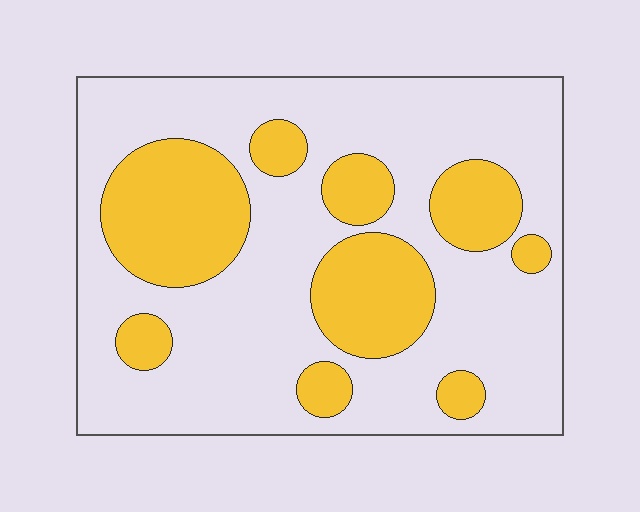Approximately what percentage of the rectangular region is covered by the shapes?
Approximately 30%.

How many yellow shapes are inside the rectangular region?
9.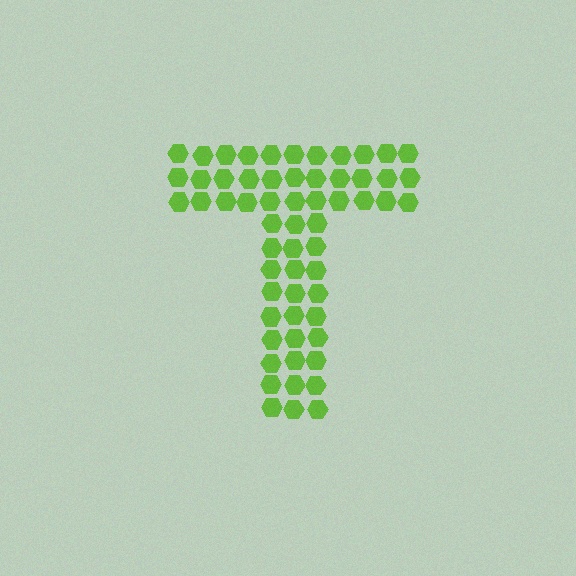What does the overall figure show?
The overall figure shows the letter T.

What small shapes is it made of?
It is made of small hexagons.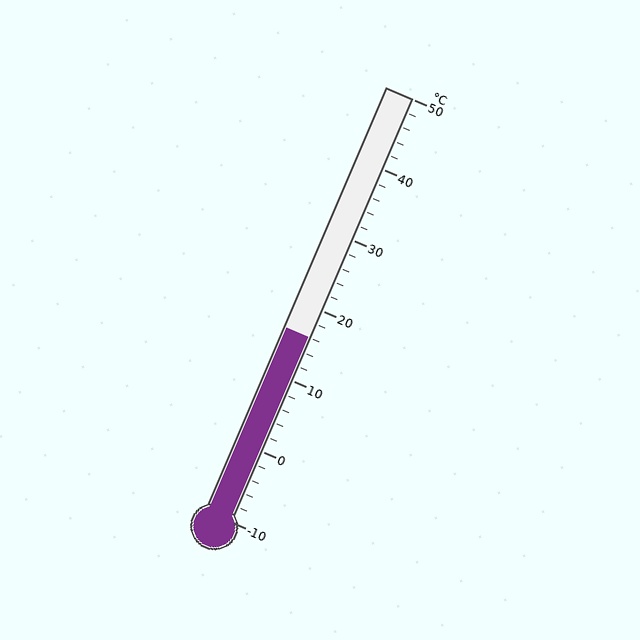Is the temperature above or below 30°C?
The temperature is below 30°C.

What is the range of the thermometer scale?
The thermometer scale ranges from -10°C to 50°C.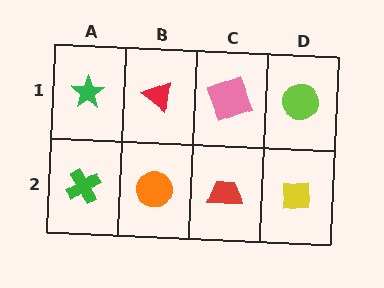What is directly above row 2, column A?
A green star.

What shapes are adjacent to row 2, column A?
A green star (row 1, column A), an orange circle (row 2, column B).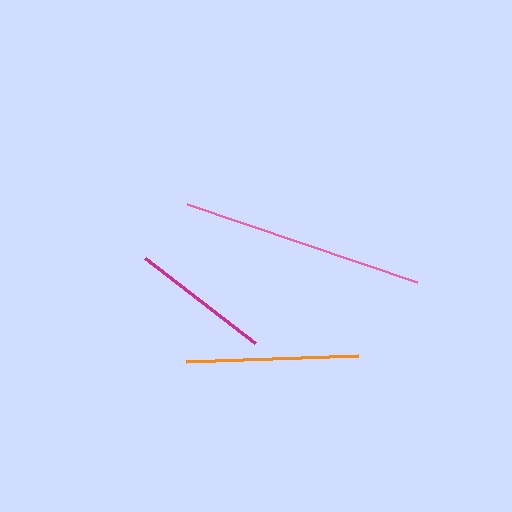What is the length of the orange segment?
The orange segment is approximately 172 pixels long.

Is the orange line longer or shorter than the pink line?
The pink line is longer than the orange line.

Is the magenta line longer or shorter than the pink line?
The pink line is longer than the magenta line.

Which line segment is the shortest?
The magenta line is the shortest at approximately 139 pixels.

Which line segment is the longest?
The pink line is the longest at approximately 243 pixels.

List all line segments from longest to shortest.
From longest to shortest: pink, orange, magenta.